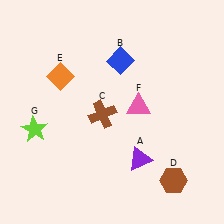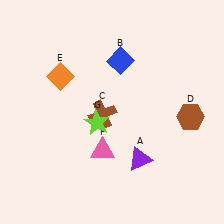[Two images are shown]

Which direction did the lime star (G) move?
The lime star (G) moved right.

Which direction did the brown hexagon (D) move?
The brown hexagon (D) moved up.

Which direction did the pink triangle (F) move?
The pink triangle (F) moved down.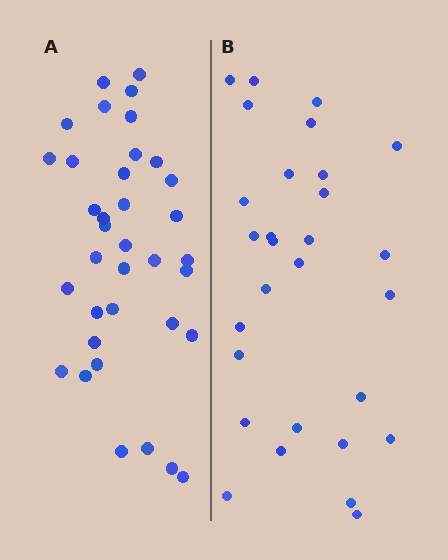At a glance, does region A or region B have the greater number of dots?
Region A (the left region) has more dots.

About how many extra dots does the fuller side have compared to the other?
Region A has roughly 8 or so more dots than region B.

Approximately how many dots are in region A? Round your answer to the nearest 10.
About 40 dots. (The exact count is 36, which rounds to 40.)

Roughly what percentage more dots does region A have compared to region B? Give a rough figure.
About 25% more.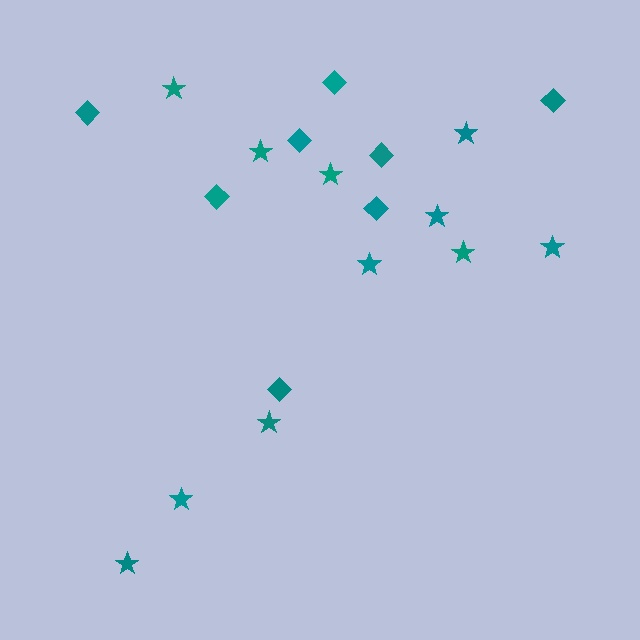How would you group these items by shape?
There are 2 groups: one group of stars (11) and one group of diamonds (8).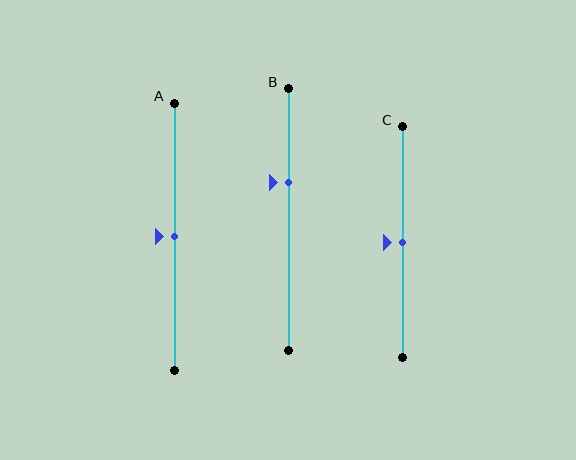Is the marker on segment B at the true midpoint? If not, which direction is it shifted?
No, the marker on segment B is shifted upward by about 14% of the segment length.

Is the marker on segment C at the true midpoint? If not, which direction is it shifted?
Yes, the marker on segment C is at the true midpoint.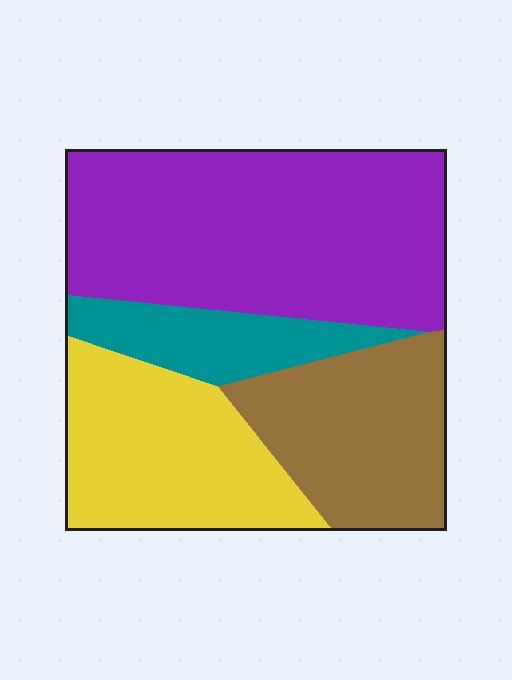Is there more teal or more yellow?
Yellow.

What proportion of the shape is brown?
Brown covers roughly 20% of the shape.